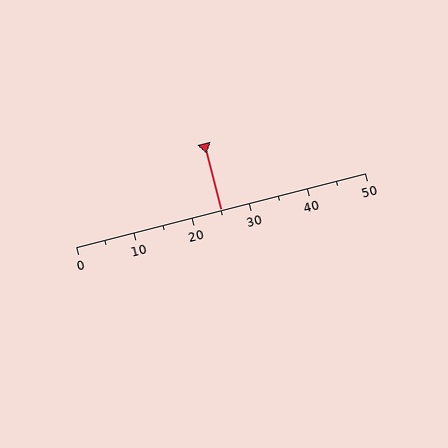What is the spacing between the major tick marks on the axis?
The major ticks are spaced 10 apart.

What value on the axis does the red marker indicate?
The marker indicates approximately 25.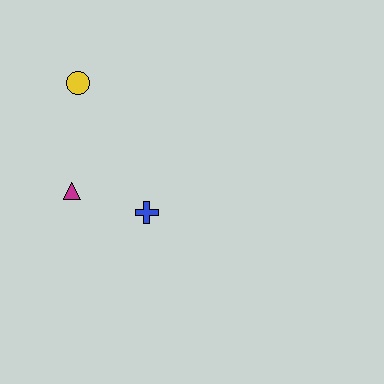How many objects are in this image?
There are 3 objects.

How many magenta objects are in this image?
There is 1 magenta object.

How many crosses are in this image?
There is 1 cross.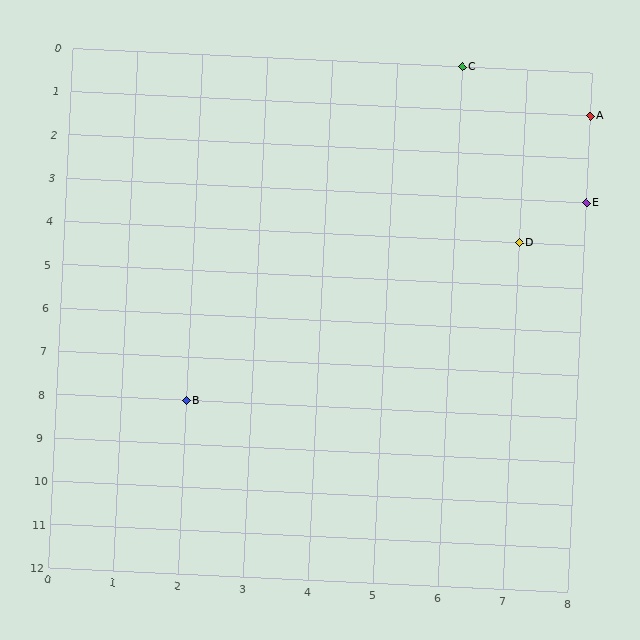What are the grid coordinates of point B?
Point B is at grid coordinates (2, 8).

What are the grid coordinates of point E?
Point E is at grid coordinates (8, 3).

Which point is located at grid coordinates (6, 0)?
Point C is at (6, 0).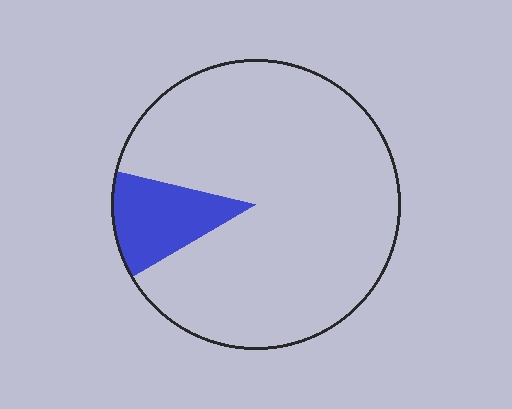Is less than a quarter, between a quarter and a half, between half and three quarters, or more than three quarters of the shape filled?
Less than a quarter.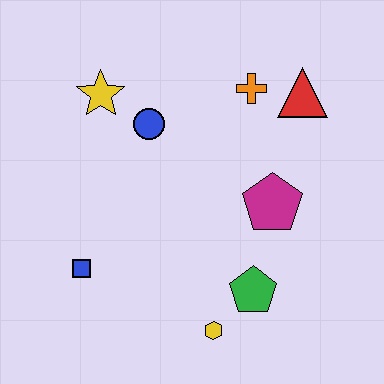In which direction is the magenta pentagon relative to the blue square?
The magenta pentagon is to the right of the blue square.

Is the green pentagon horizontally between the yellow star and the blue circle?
No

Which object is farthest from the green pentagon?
The yellow star is farthest from the green pentagon.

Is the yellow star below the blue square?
No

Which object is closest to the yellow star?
The blue circle is closest to the yellow star.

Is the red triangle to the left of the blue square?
No